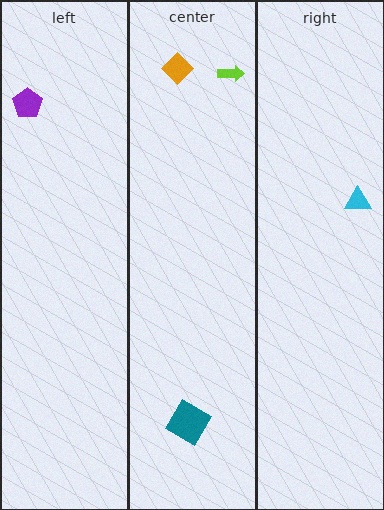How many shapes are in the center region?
3.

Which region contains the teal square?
The center region.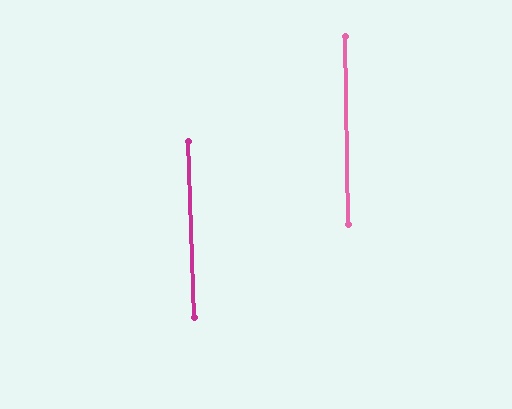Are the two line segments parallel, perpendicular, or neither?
Parallel — their directions differ by only 1.1°.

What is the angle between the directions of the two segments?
Approximately 1 degree.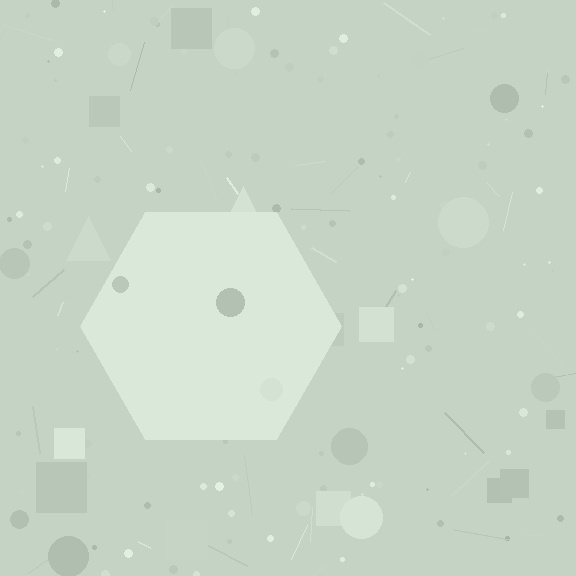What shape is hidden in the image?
A hexagon is hidden in the image.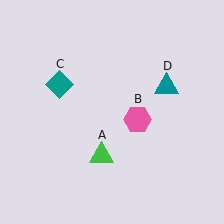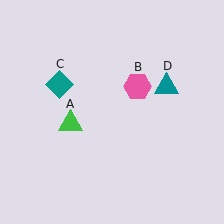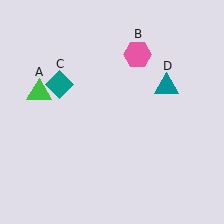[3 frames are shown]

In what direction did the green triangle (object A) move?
The green triangle (object A) moved up and to the left.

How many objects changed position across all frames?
2 objects changed position: green triangle (object A), pink hexagon (object B).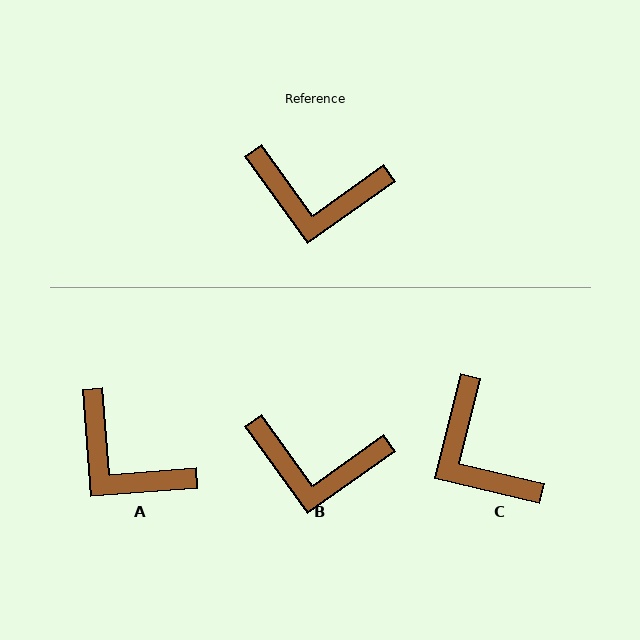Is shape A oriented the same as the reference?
No, it is off by about 31 degrees.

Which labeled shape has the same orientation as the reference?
B.